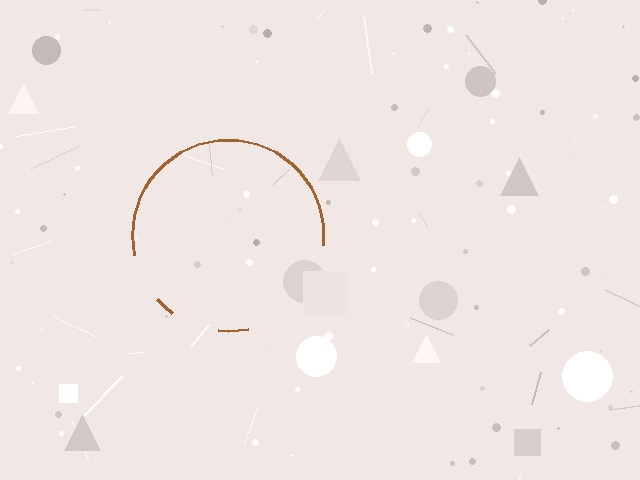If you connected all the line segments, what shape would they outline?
They would outline a circle.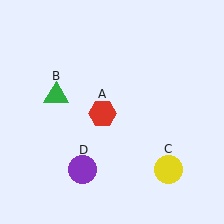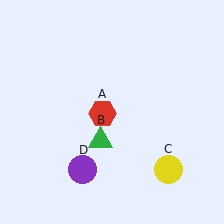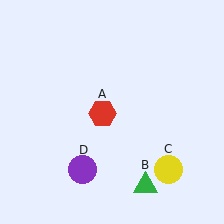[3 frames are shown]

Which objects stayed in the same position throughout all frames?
Red hexagon (object A) and yellow circle (object C) and purple circle (object D) remained stationary.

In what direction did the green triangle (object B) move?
The green triangle (object B) moved down and to the right.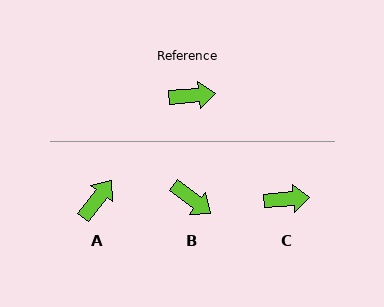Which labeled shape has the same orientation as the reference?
C.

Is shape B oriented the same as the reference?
No, it is off by about 43 degrees.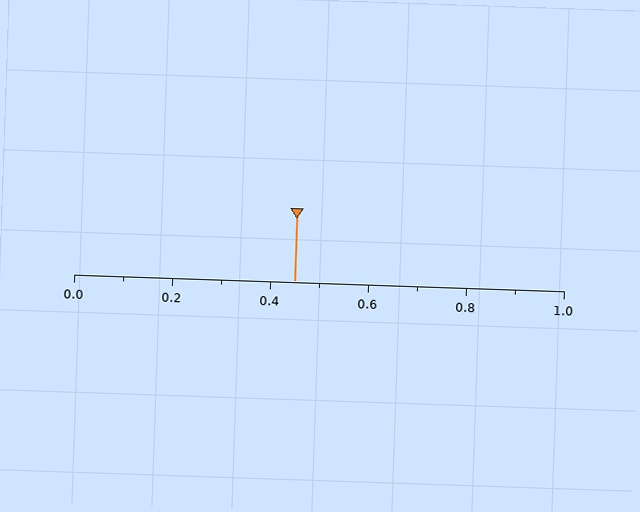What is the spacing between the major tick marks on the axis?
The major ticks are spaced 0.2 apart.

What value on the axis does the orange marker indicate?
The marker indicates approximately 0.45.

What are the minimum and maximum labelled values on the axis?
The axis runs from 0.0 to 1.0.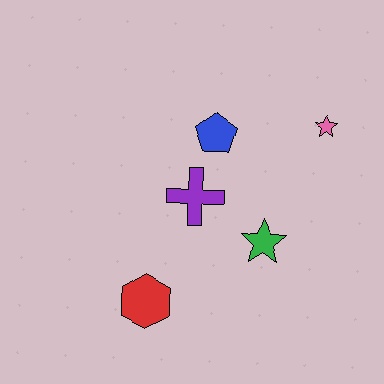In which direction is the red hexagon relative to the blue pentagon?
The red hexagon is below the blue pentagon.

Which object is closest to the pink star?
The blue pentagon is closest to the pink star.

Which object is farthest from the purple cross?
The pink star is farthest from the purple cross.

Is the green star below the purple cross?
Yes